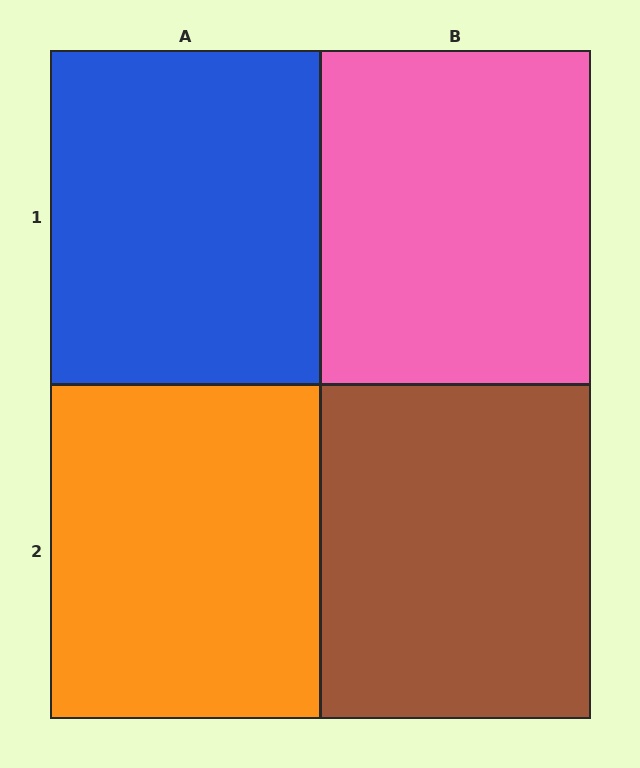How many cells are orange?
1 cell is orange.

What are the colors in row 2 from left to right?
Orange, brown.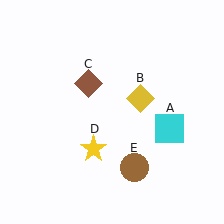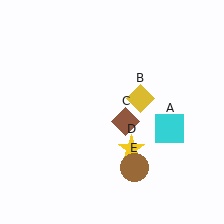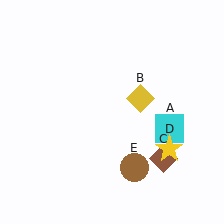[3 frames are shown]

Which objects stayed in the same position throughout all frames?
Cyan square (object A) and yellow diamond (object B) and brown circle (object E) remained stationary.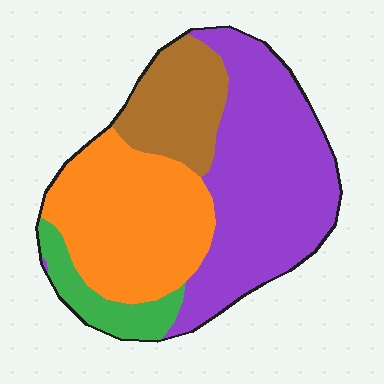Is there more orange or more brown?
Orange.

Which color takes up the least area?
Green, at roughly 10%.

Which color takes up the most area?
Purple, at roughly 45%.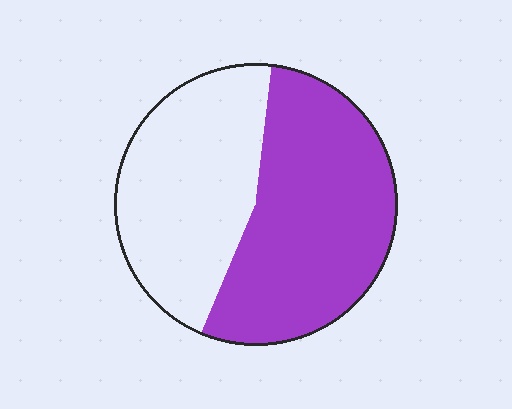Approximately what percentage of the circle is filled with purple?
Approximately 55%.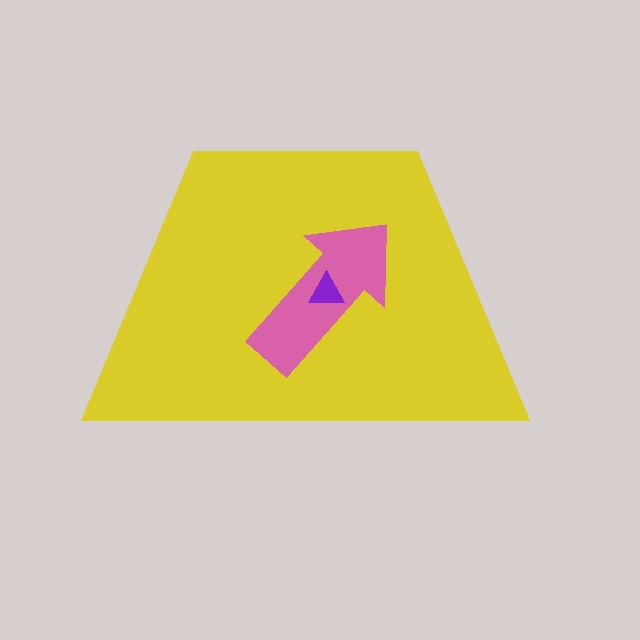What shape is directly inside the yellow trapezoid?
The pink arrow.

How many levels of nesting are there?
3.